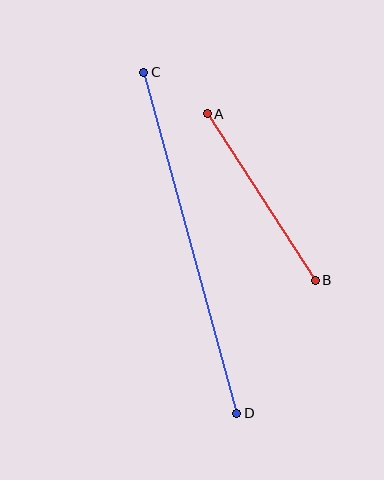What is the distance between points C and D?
The distance is approximately 353 pixels.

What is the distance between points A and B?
The distance is approximately 199 pixels.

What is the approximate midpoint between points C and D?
The midpoint is at approximately (190, 243) pixels.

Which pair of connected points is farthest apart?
Points C and D are farthest apart.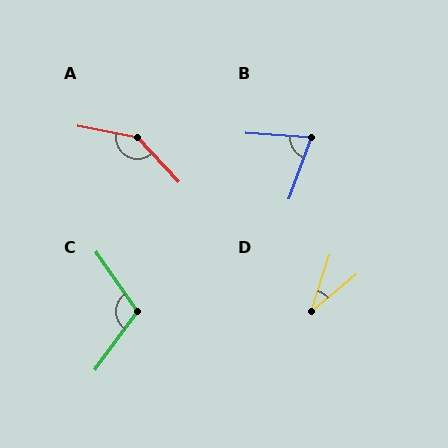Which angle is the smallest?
D, at approximately 32 degrees.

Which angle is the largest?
A, at approximately 144 degrees.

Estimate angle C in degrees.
Approximately 109 degrees.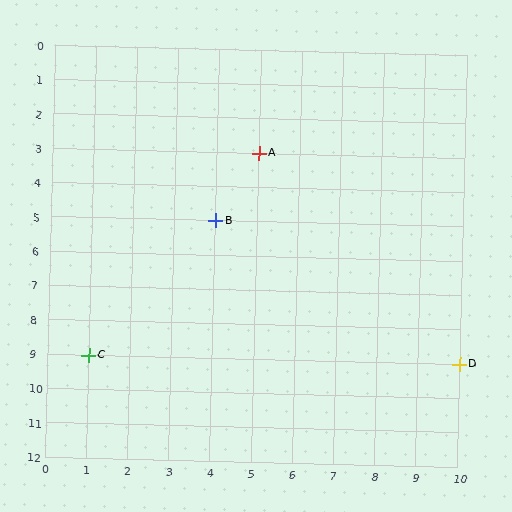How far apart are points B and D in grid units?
Points B and D are 6 columns and 4 rows apart (about 7.2 grid units diagonally).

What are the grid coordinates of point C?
Point C is at grid coordinates (1, 9).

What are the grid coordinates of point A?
Point A is at grid coordinates (5, 3).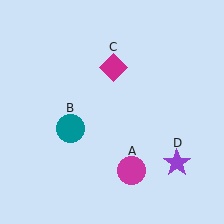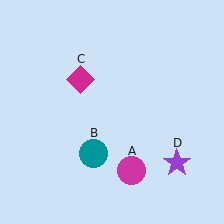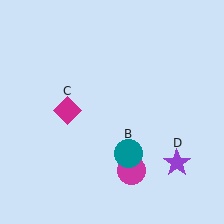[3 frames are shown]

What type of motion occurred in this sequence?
The teal circle (object B), magenta diamond (object C) rotated counterclockwise around the center of the scene.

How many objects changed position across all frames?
2 objects changed position: teal circle (object B), magenta diamond (object C).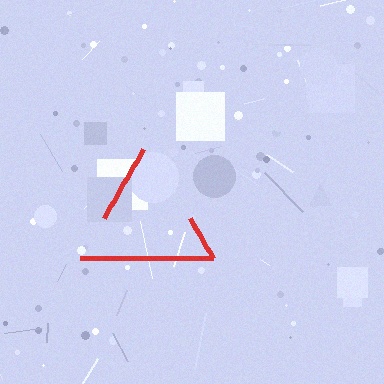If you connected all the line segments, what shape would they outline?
They would outline a triangle.